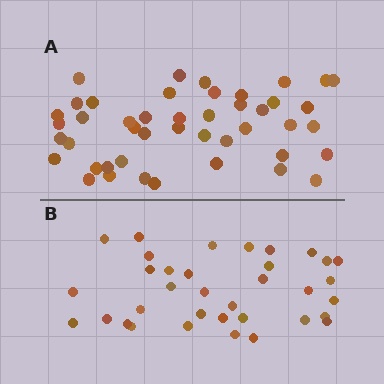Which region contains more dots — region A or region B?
Region A (the top region) has more dots.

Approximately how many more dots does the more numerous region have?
Region A has roughly 10 or so more dots than region B.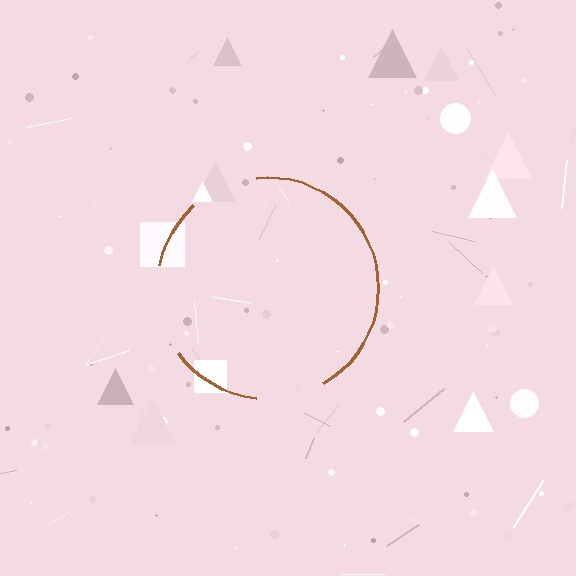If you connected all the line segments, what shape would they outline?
They would outline a circle.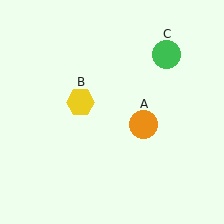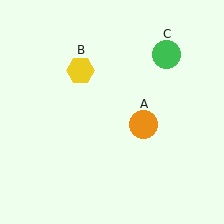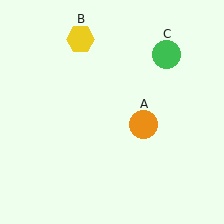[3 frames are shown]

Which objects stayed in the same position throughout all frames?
Orange circle (object A) and green circle (object C) remained stationary.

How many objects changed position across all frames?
1 object changed position: yellow hexagon (object B).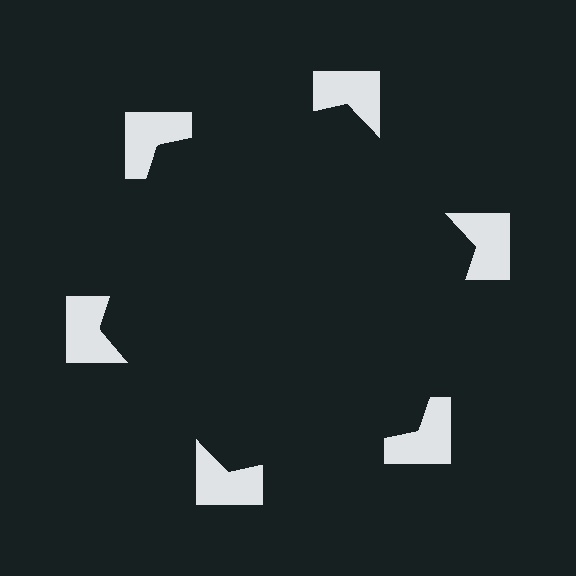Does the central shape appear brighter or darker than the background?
It typically appears slightly darker than the background, even though no actual brightness change is drawn.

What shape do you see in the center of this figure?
An illusory hexagon — its edges are inferred from the aligned wedge cuts in the notched squares, not physically drawn.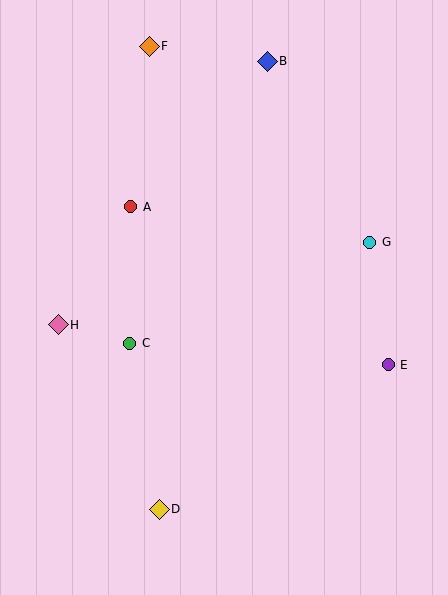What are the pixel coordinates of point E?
Point E is at (388, 365).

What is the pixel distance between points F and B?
The distance between F and B is 119 pixels.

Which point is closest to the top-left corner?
Point F is closest to the top-left corner.